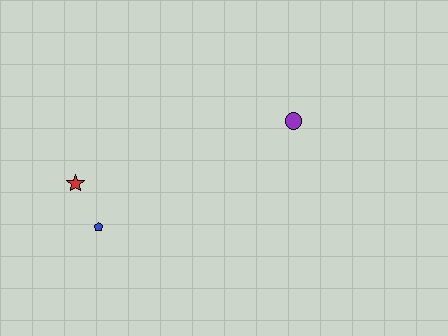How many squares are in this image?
There are no squares.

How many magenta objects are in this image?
There are no magenta objects.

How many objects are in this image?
There are 3 objects.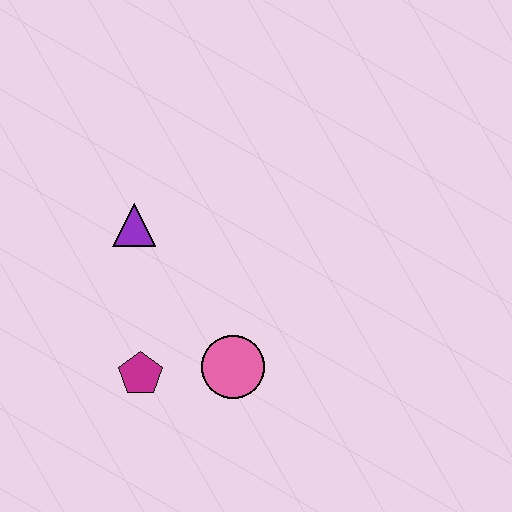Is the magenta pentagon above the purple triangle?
No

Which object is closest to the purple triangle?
The magenta pentagon is closest to the purple triangle.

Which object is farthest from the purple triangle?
The pink circle is farthest from the purple triangle.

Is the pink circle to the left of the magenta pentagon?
No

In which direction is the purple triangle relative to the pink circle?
The purple triangle is above the pink circle.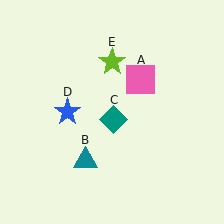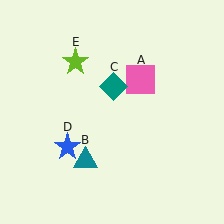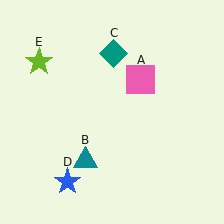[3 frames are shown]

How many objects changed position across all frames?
3 objects changed position: teal diamond (object C), blue star (object D), lime star (object E).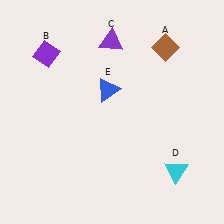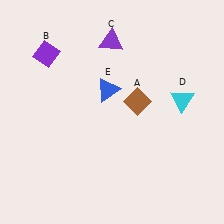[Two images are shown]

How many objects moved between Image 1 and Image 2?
2 objects moved between the two images.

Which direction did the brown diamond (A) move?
The brown diamond (A) moved down.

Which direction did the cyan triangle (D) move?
The cyan triangle (D) moved up.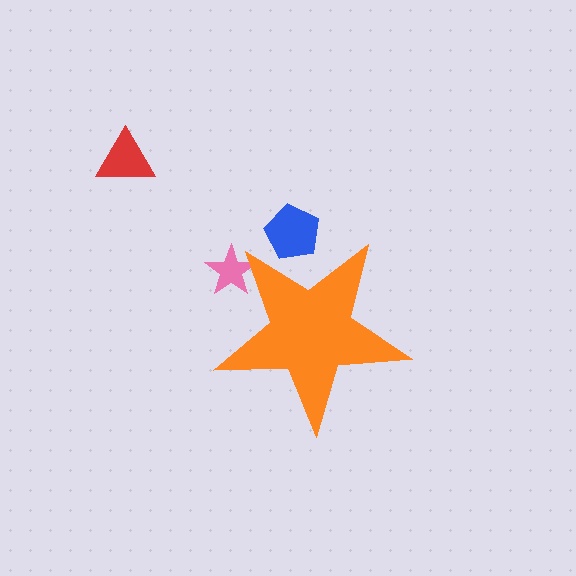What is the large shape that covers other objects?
An orange star.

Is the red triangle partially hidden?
No, the red triangle is fully visible.